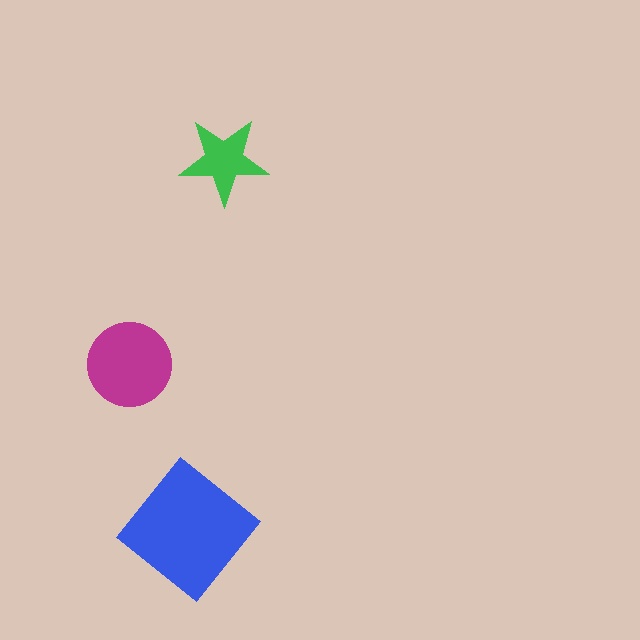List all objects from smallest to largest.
The green star, the magenta circle, the blue diamond.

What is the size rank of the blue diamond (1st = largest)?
1st.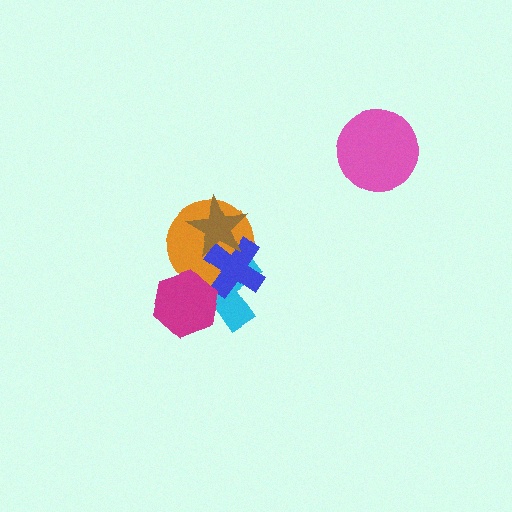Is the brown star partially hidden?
No, no other shape covers it.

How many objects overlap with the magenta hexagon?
2 objects overlap with the magenta hexagon.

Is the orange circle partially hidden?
Yes, it is partially covered by another shape.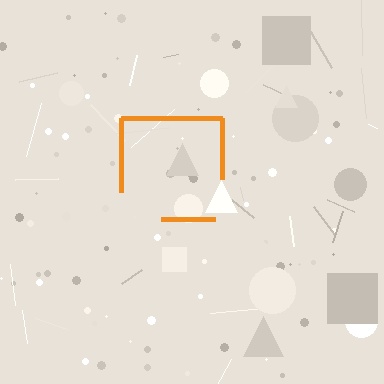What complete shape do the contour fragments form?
The contour fragments form a square.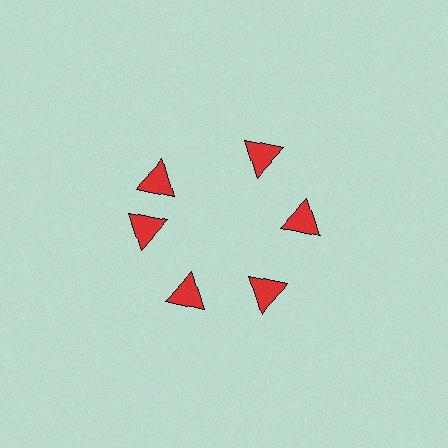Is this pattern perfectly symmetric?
No. The 6 red triangles are arranged in a ring, but one element near the 11 o'clock position is rotated out of alignment along the ring, breaking the 6-fold rotational symmetry.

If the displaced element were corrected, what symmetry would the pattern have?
It would have 6-fold rotational symmetry — the pattern would map onto itself every 60 degrees.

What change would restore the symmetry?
The symmetry would be restored by rotating it back into even spacing with its neighbors so that all 6 triangles sit at equal angles and equal distance from the center.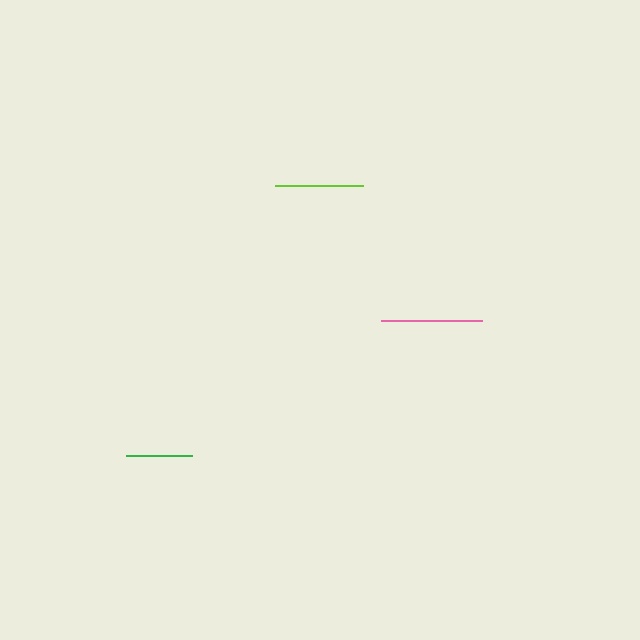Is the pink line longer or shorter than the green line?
The pink line is longer than the green line.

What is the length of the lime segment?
The lime segment is approximately 88 pixels long.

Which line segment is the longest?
The pink line is the longest at approximately 101 pixels.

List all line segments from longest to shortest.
From longest to shortest: pink, lime, green.